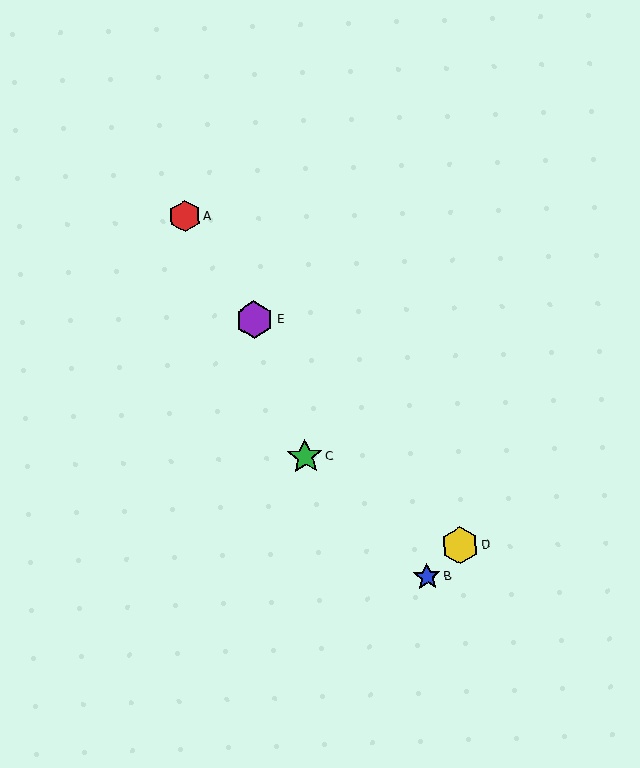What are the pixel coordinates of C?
Object C is at (305, 457).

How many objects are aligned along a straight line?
3 objects (A, B, E) are aligned along a straight line.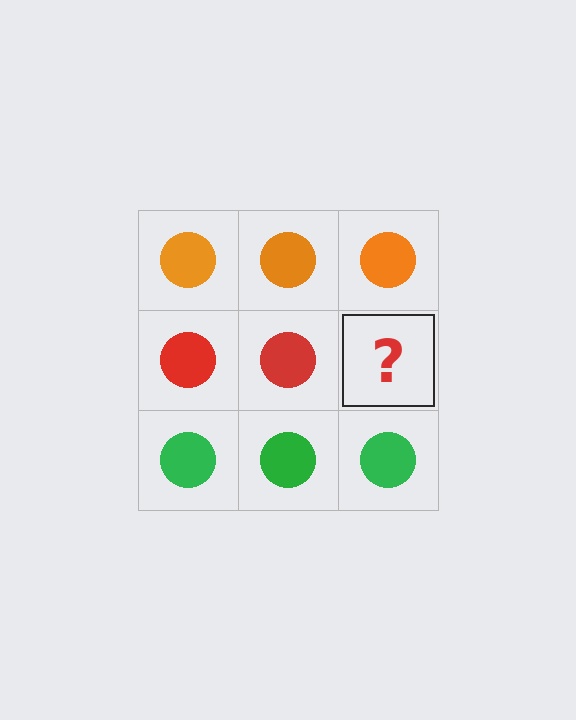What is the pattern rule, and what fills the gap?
The rule is that each row has a consistent color. The gap should be filled with a red circle.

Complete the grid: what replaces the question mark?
The question mark should be replaced with a red circle.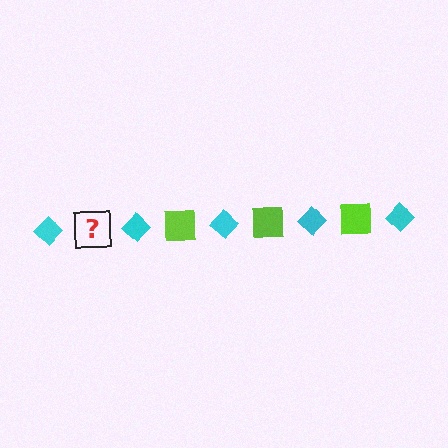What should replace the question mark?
The question mark should be replaced with a lime square.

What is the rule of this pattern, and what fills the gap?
The rule is that the pattern alternates between cyan diamond and lime square. The gap should be filled with a lime square.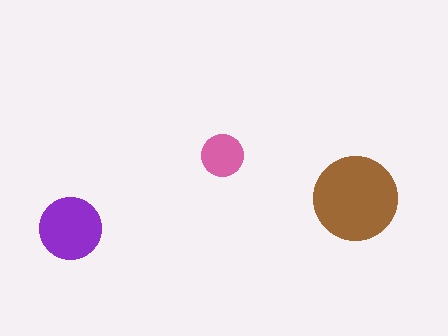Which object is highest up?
The pink circle is topmost.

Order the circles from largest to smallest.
the brown one, the purple one, the pink one.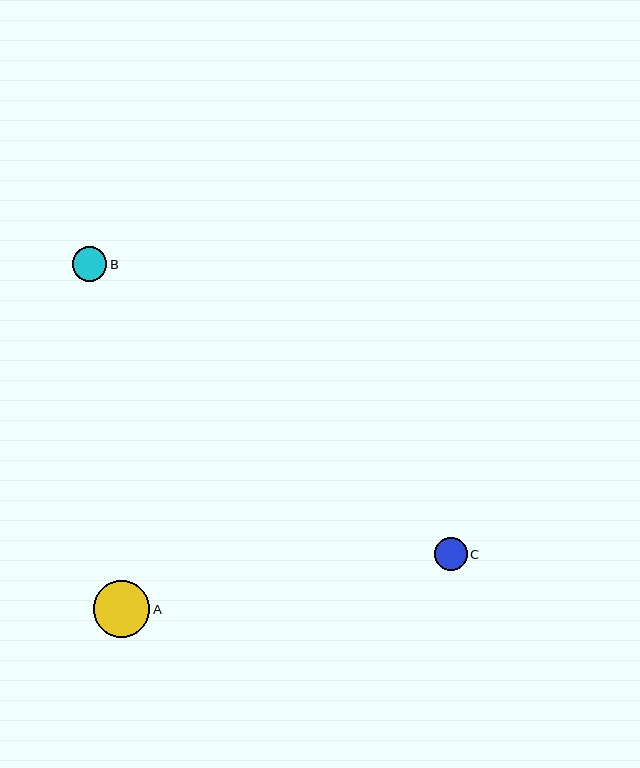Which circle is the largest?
Circle A is the largest with a size of approximately 57 pixels.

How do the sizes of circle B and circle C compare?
Circle B and circle C are approximately the same size.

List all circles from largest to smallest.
From largest to smallest: A, B, C.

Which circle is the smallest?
Circle C is the smallest with a size of approximately 33 pixels.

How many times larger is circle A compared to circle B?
Circle A is approximately 1.6 times the size of circle B.